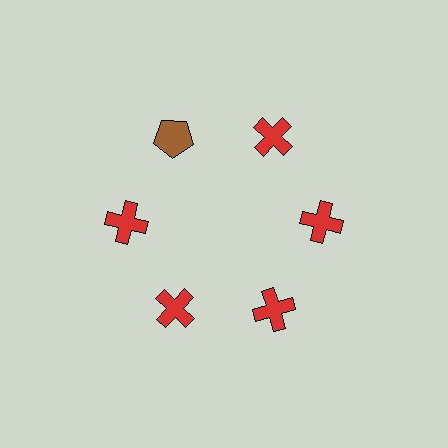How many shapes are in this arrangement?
There are 6 shapes arranged in a ring pattern.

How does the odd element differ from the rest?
It differs in both color (brown instead of red) and shape (pentagon instead of cross).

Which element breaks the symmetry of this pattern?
The brown pentagon at roughly the 11 o'clock position breaks the symmetry. All other shapes are red crosses.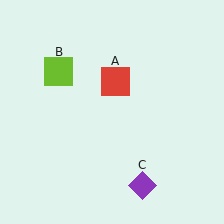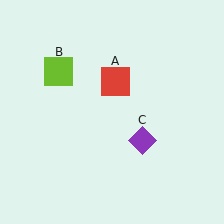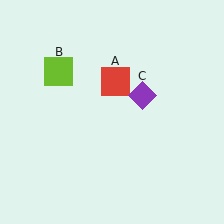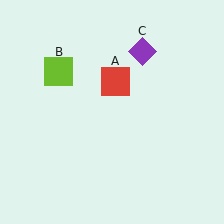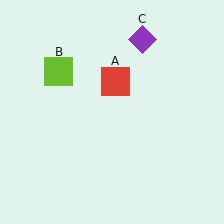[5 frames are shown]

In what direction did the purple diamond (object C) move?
The purple diamond (object C) moved up.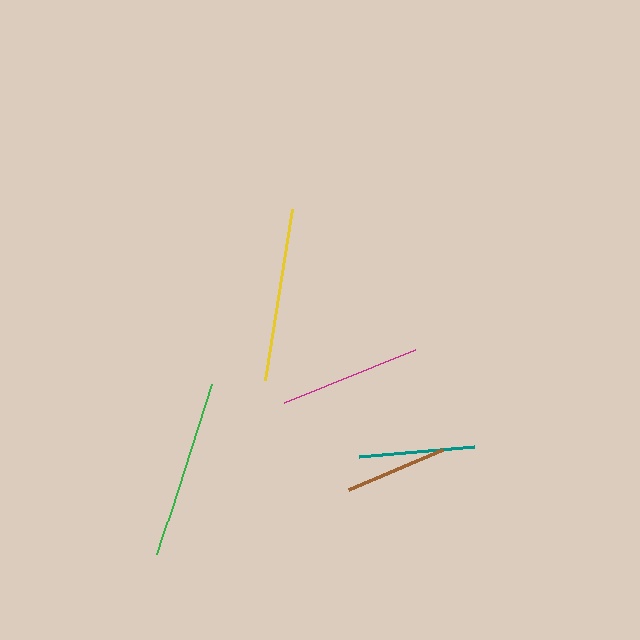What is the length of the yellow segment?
The yellow segment is approximately 172 pixels long.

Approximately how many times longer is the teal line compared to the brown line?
The teal line is approximately 1.1 times the length of the brown line.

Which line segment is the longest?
The green line is the longest at approximately 179 pixels.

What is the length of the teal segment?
The teal segment is approximately 115 pixels long.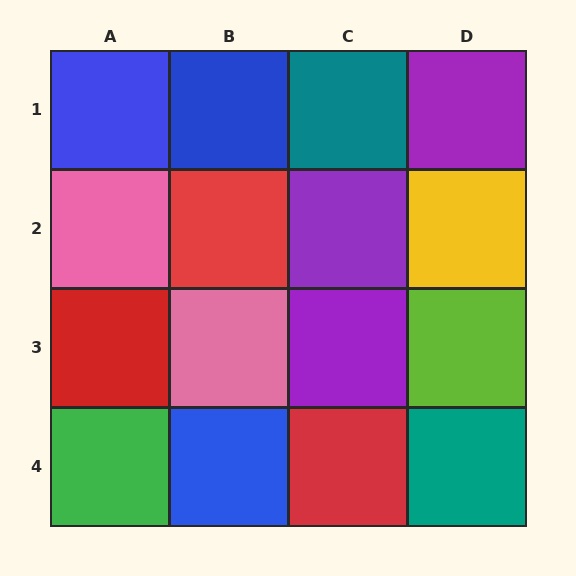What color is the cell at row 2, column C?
Purple.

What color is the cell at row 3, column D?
Lime.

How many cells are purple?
3 cells are purple.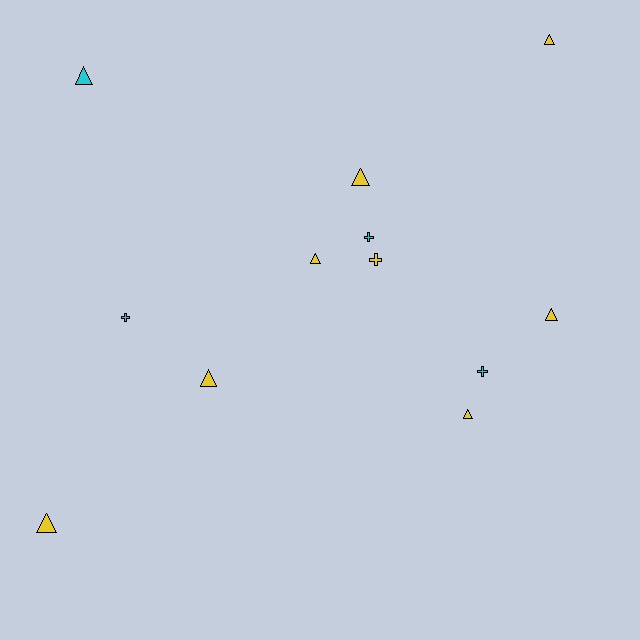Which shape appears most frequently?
Triangle, with 8 objects.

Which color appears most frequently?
Yellow, with 8 objects.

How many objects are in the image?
There are 12 objects.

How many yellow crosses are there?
There is 1 yellow cross.